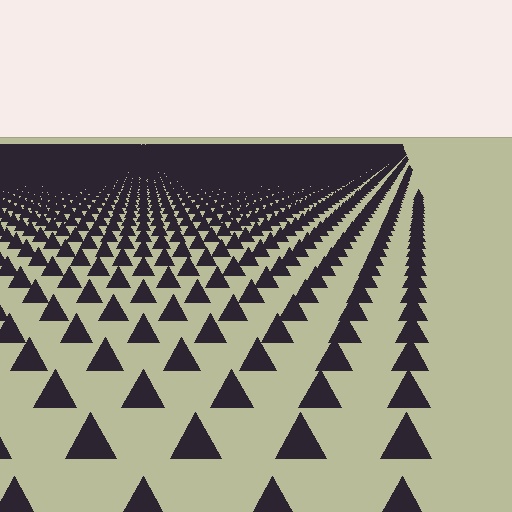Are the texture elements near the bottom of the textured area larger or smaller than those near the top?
Larger. Near the bottom, elements are closer to the viewer and appear at a bigger on-screen size.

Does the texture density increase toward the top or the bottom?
Density increases toward the top.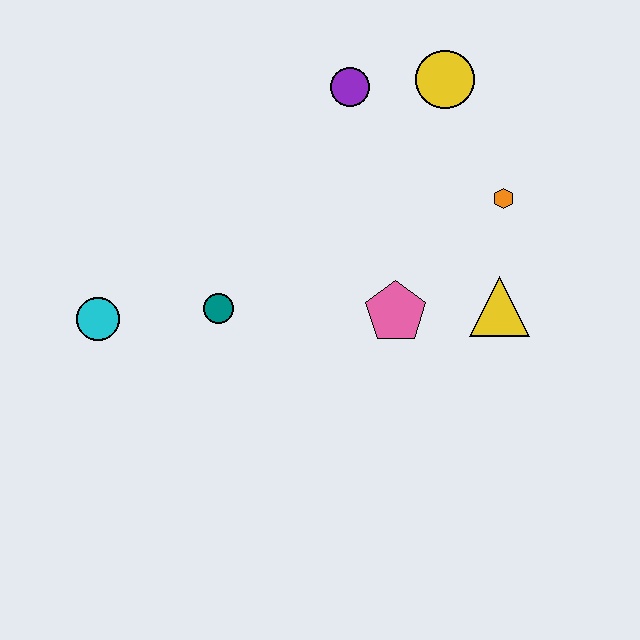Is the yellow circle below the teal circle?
No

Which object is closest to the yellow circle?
The purple circle is closest to the yellow circle.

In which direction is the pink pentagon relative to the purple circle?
The pink pentagon is below the purple circle.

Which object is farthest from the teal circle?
The yellow circle is farthest from the teal circle.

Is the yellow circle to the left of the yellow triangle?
Yes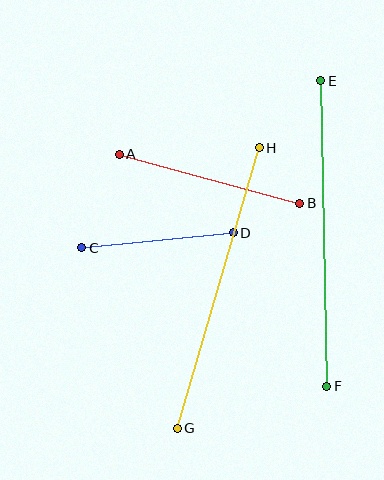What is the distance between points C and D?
The distance is approximately 152 pixels.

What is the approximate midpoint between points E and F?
The midpoint is at approximately (324, 234) pixels.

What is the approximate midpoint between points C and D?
The midpoint is at approximately (157, 240) pixels.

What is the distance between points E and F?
The distance is approximately 306 pixels.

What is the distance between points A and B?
The distance is approximately 187 pixels.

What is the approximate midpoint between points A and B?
The midpoint is at approximately (210, 179) pixels.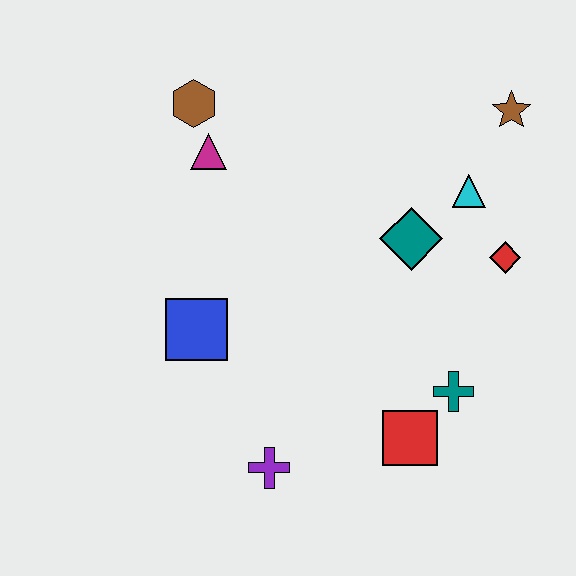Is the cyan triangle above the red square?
Yes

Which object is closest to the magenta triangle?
The brown hexagon is closest to the magenta triangle.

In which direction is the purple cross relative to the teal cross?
The purple cross is to the left of the teal cross.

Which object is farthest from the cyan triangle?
The purple cross is farthest from the cyan triangle.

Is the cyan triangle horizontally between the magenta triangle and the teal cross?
No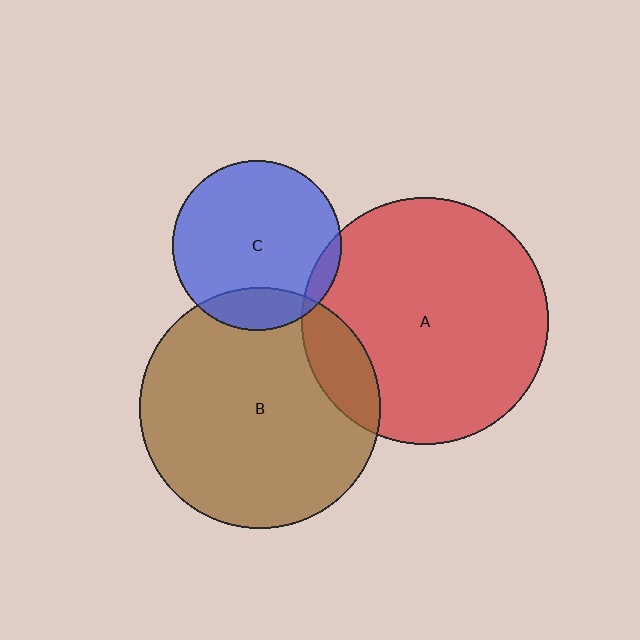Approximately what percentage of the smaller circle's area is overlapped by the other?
Approximately 15%.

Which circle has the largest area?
Circle A (red).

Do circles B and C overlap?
Yes.